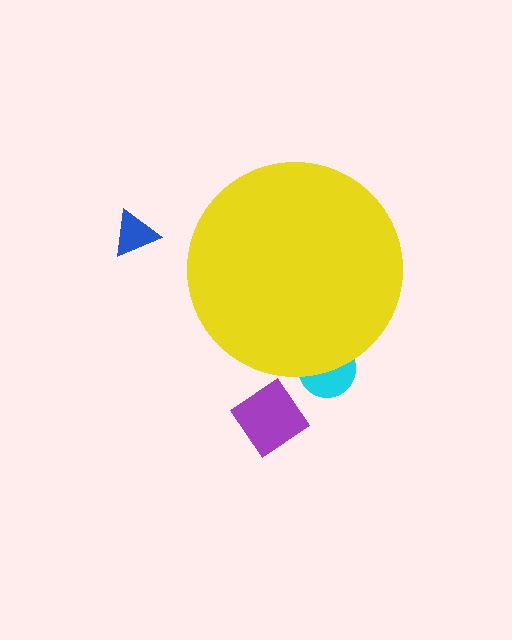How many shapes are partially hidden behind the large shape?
1 shape is partially hidden.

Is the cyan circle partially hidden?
Yes, the cyan circle is partially hidden behind the yellow circle.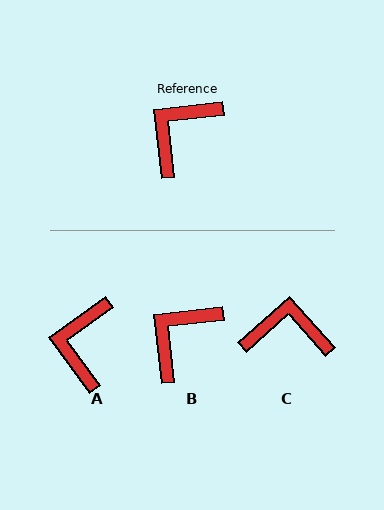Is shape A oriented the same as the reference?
No, it is off by about 29 degrees.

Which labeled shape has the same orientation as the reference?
B.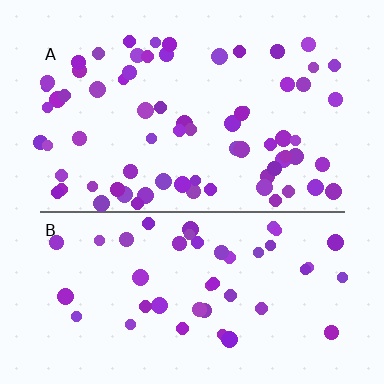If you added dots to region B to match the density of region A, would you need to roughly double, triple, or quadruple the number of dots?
Approximately double.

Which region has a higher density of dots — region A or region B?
A (the top).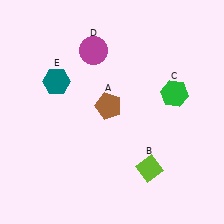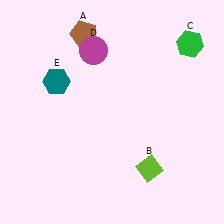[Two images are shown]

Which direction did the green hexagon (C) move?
The green hexagon (C) moved up.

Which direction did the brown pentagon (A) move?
The brown pentagon (A) moved up.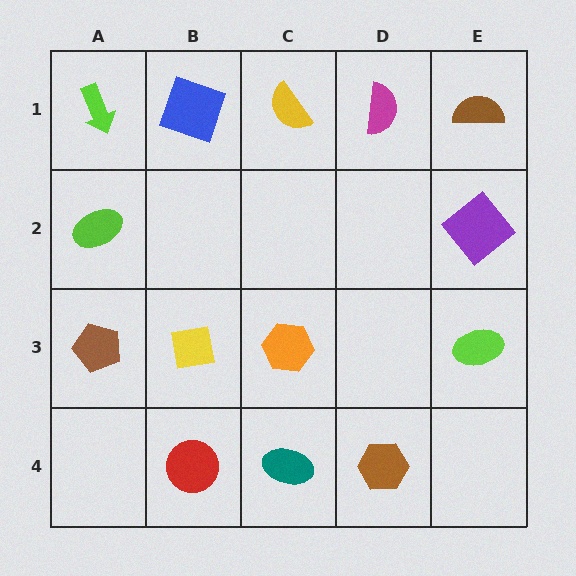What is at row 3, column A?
A brown pentagon.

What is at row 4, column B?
A red circle.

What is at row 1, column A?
A lime arrow.